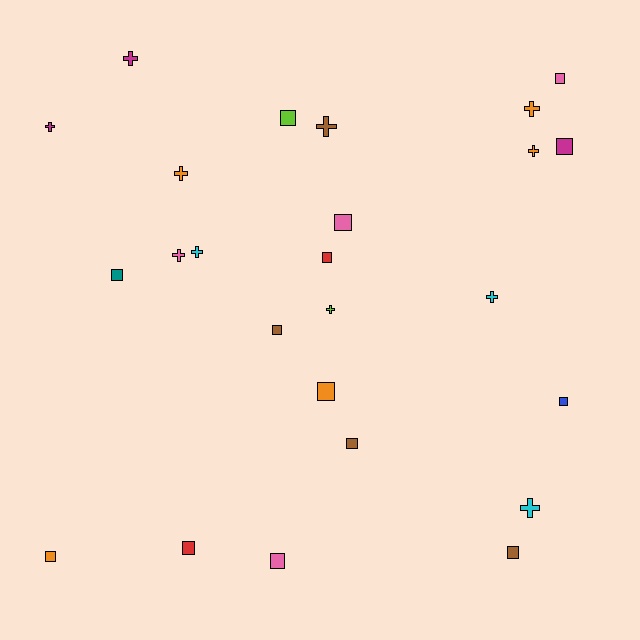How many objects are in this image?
There are 25 objects.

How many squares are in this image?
There are 14 squares.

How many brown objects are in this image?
There are 4 brown objects.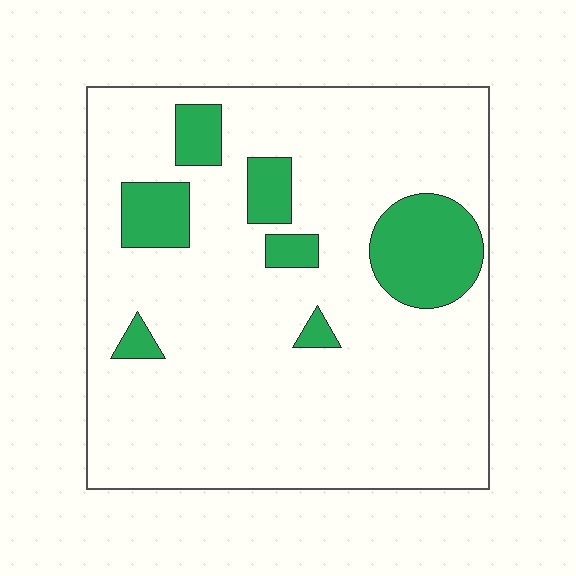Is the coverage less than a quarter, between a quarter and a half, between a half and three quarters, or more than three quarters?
Less than a quarter.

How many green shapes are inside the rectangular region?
7.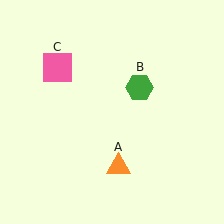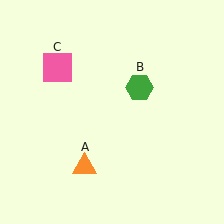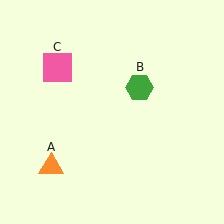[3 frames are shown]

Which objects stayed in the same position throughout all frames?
Green hexagon (object B) and pink square (object C) remained stationary.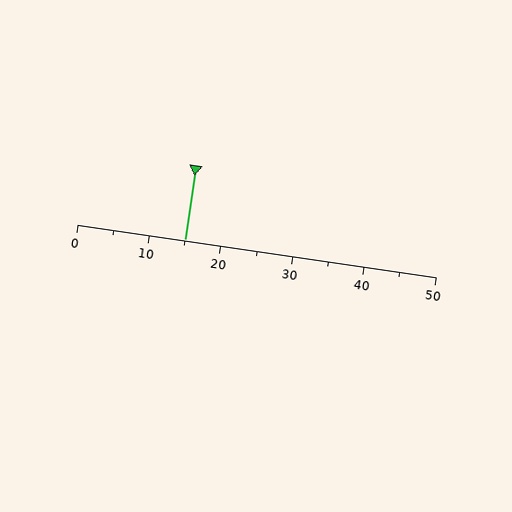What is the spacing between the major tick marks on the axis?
The major ticks are spaced 10 apart.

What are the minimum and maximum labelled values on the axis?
The axis runs from 0 to 50.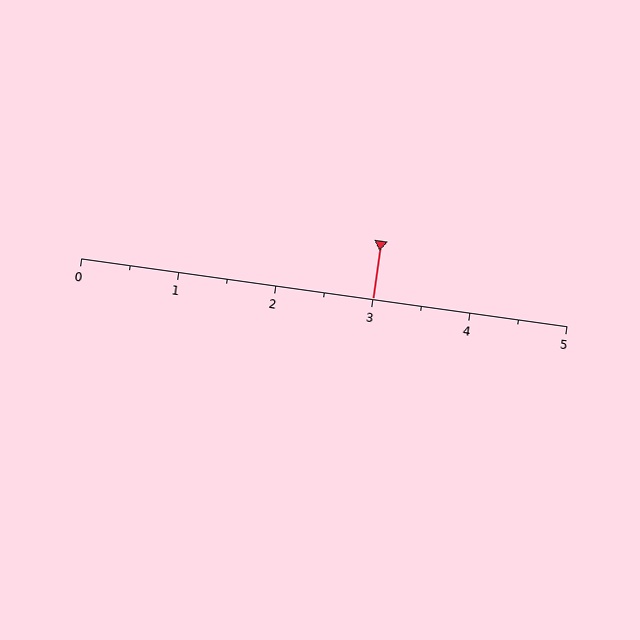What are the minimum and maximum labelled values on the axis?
The axis runs from 0 to 5.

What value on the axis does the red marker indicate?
The marker indicates approximately 3.